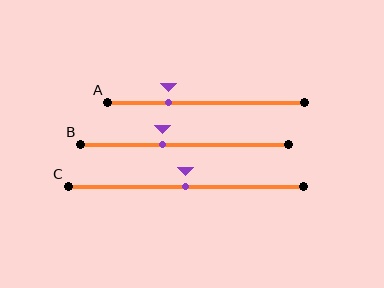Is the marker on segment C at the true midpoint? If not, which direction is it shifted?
Yes, the marker on segment C is at the true midpoint.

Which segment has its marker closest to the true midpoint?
Segment C has its marker closest to the true midpoint.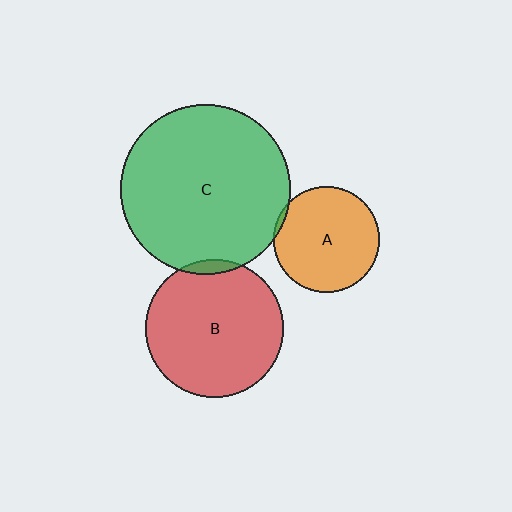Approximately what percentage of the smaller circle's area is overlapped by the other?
Approximately 5%.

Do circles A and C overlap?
Yes.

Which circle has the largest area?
Circle C (green).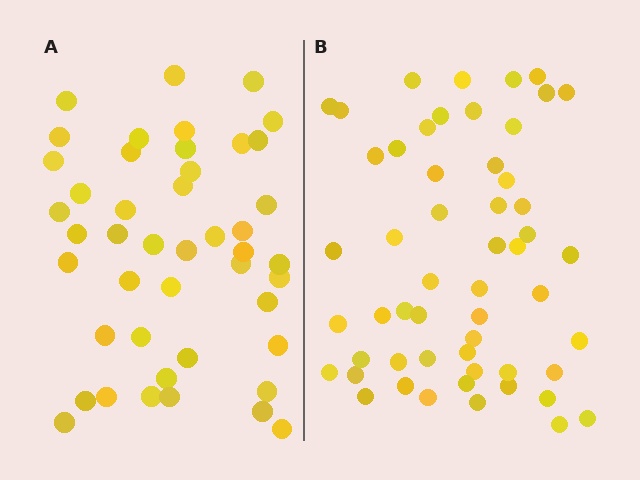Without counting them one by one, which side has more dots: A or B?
Region B (the right region) has more dots.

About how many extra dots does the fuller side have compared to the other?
Region B has roughly 8 or so more dots than region A.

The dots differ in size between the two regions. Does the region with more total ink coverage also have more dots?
No. Region A has more total ink coverage because its dots are larger, but region B actually contains more individual dots. Total area can be misleading — the number of items is what matters here.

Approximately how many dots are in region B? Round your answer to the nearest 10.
About 50 dots. (The exact count is 54, which rounds to 50.)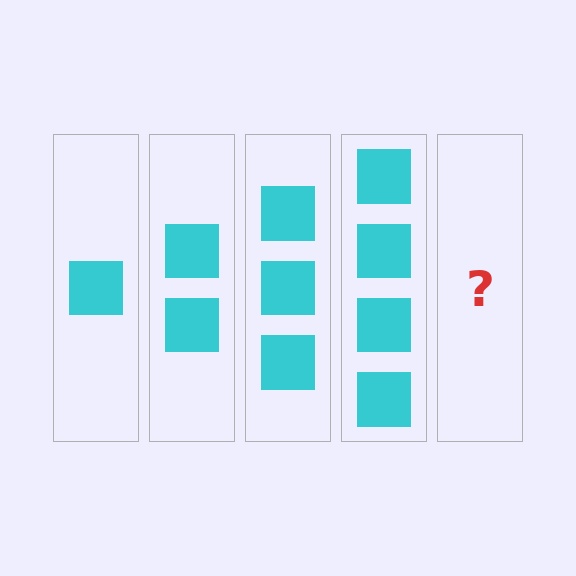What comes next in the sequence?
The next element should be 5 squares.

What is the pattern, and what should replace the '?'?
The pattern is that each step adds one more square. The '?' should be 5 squares.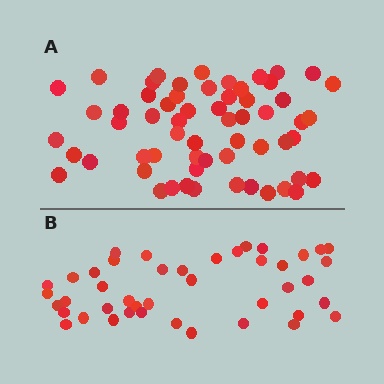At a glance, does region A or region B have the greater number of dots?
Region A (the top region) has more dots.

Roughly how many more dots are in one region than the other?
Region A has approximately 15 more dots than region B.